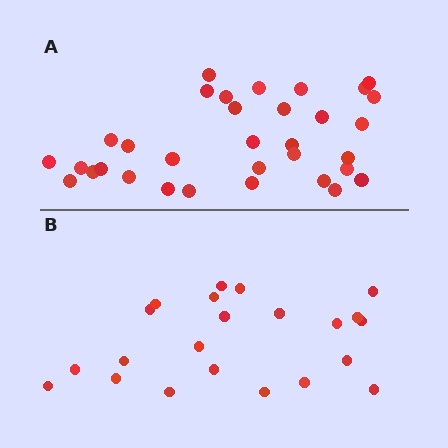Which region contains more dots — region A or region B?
Region A (the top region) has more dots.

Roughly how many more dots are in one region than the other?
Region A has roughly 12 or so more dots than region B.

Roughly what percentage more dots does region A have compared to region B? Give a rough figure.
About 50% more.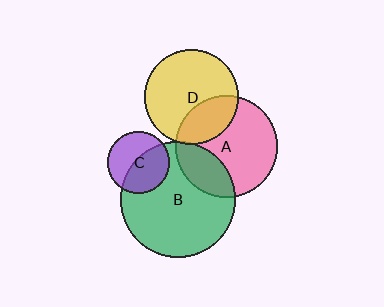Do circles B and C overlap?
Yes.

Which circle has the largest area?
Circle B (green).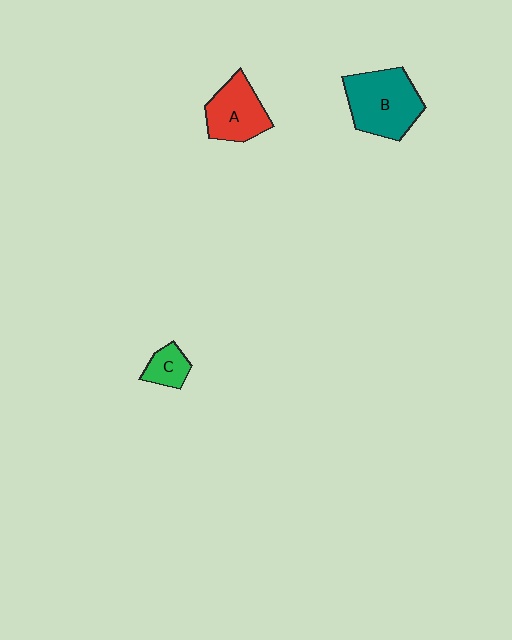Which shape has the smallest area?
Shape C (green).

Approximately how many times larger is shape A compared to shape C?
Approximately 2.0 times.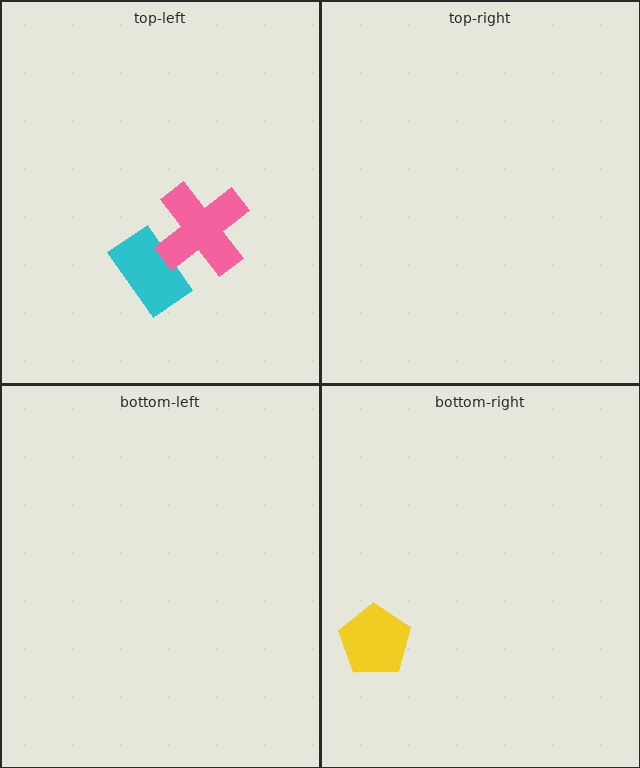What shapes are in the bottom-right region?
The yellow pentagon.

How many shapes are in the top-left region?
2.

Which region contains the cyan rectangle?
The top-left region.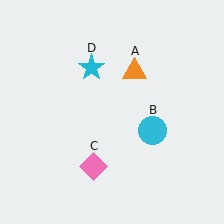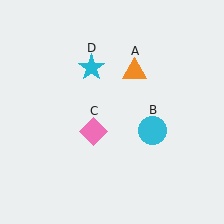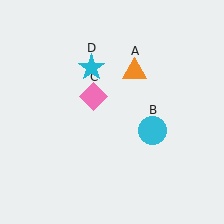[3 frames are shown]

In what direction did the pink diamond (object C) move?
The pink diamond (object C) moved up.